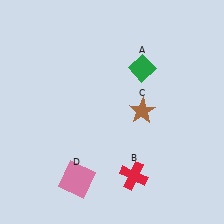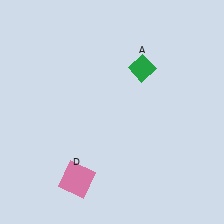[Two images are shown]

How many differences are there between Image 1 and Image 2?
There are 2 differences between the two images.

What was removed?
The brown star (C), the red cross (B) were removed in Image 2.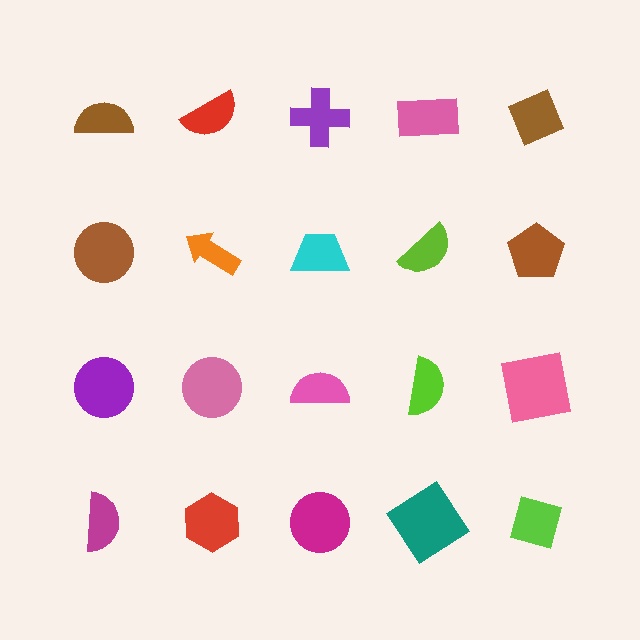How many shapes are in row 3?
5 shapes.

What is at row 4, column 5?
A lime diamond.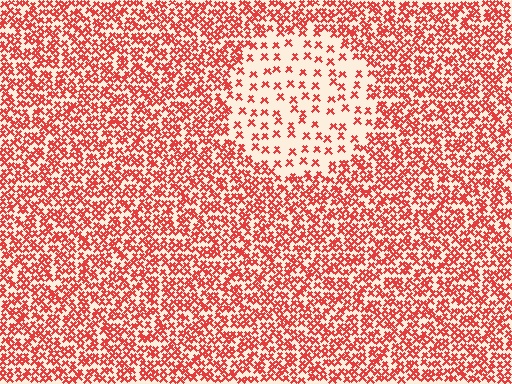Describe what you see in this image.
The image contains small red elements arranged at two different densities. A circle-shaped region is visible where the elements are less densely packed than the surrounding area.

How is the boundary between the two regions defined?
The boundary is defined by a change in element density (approximately 2.9x ratio). All elements are the same color, size, and shape.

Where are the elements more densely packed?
The elements are more densely packed outside the circle boundary.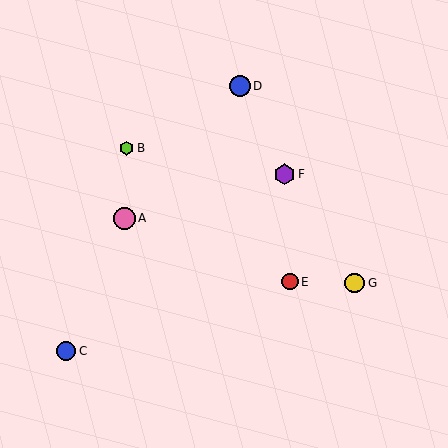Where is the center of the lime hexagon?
The center of the lime hexagon is at (127, 148).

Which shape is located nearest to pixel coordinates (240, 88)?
The blue circle (labeled D) at (240, 86) is nearest to that location.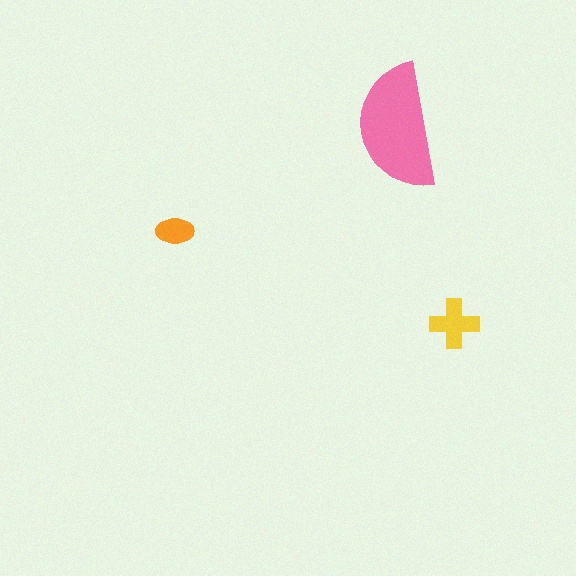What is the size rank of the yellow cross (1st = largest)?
2nd.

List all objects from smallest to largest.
The orange ellipse, the yellow cross, the pink semicircle.